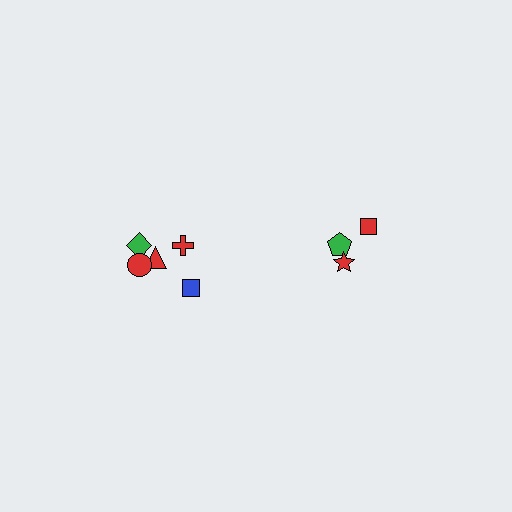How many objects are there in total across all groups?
There are 8 objects.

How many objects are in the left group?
There are 5 objects.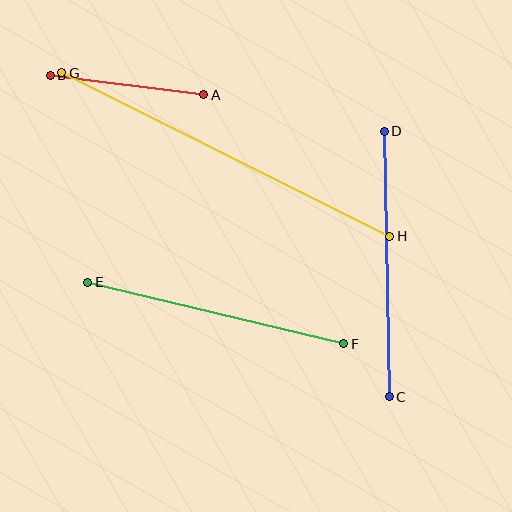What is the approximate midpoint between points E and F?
The midpoint is at approximately (216, 313) pixels.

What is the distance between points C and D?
The distance is approximately 266 pixels.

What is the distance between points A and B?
The distance is approximately 155 pixels.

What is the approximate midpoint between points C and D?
The midpoint is at approximately (387, 264) pixels.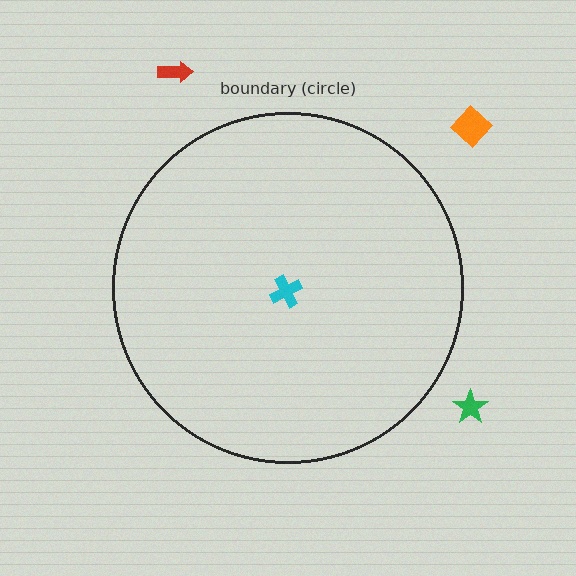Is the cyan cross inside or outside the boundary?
Inside.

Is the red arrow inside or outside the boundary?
Outside.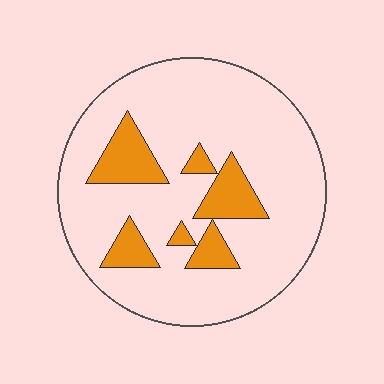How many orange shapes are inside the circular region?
6.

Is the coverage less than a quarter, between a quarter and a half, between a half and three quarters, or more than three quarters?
Less than a quarter.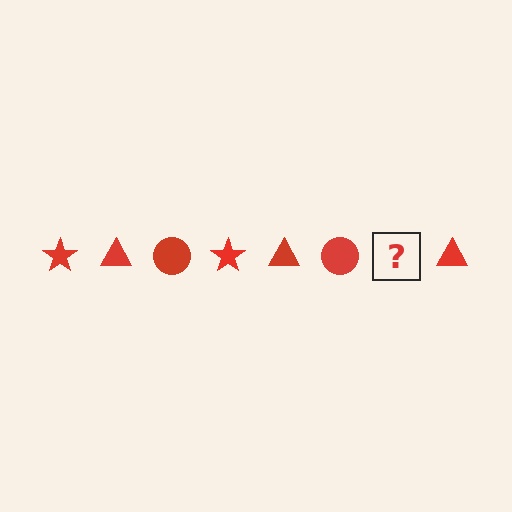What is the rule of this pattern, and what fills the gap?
The rule is that the pattern cycles through star, triangle, circle shapes in red. The gap should be filled with a red star.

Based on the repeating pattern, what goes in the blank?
The blank should be a red star.